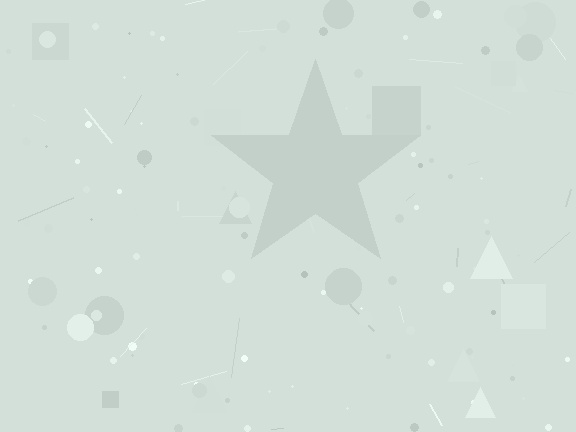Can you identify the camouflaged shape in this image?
The camouflaged shape is a star.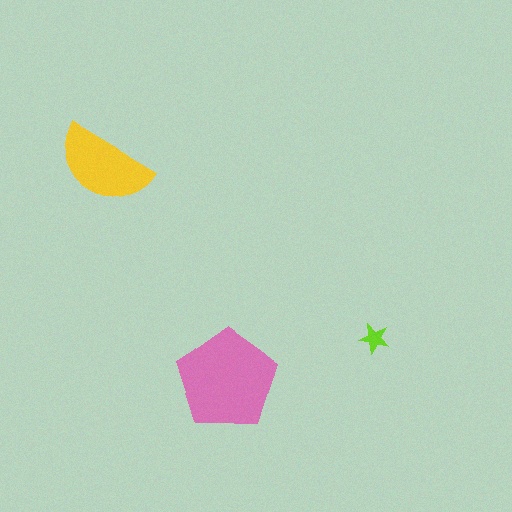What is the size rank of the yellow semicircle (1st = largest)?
2nd.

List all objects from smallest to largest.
The lime star, the yellow semicircle, the pink pentagon.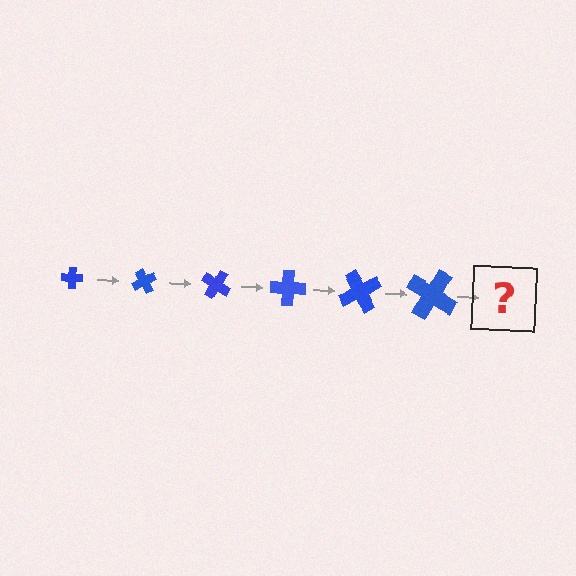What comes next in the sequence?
The next element should be a cross, larger than the previous one and rotated 360 degrees from the start.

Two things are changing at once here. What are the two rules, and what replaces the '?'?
The two rules are that the cross grows larger each step and it rotates 60 degrees each step. The '?' should be a cross, larger than the previous one and rotated 360 degrees from the start.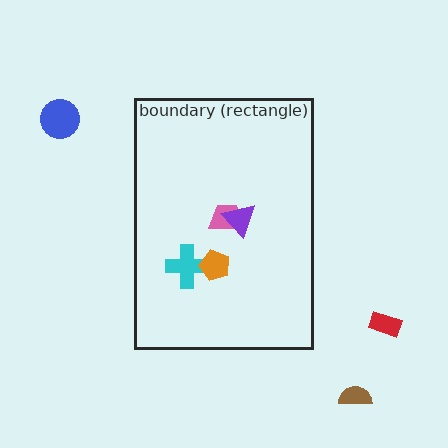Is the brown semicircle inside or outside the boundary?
Outside.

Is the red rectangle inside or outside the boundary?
Outside.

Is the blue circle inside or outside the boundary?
Outside.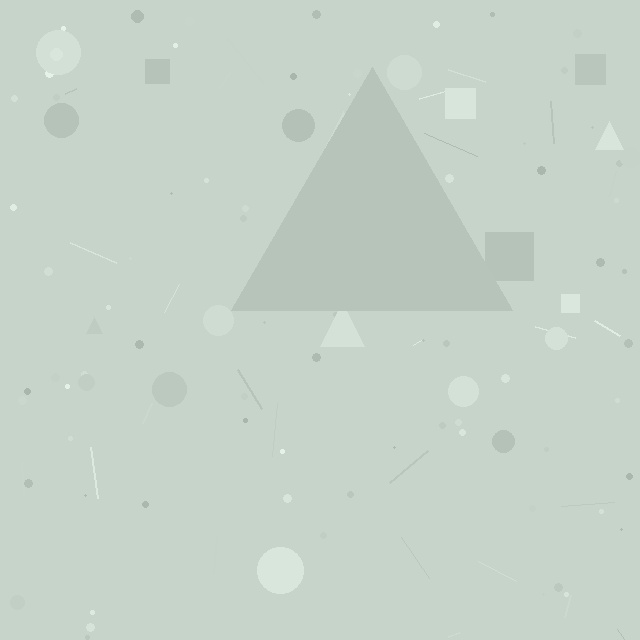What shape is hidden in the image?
A triangle is hidden in the image.